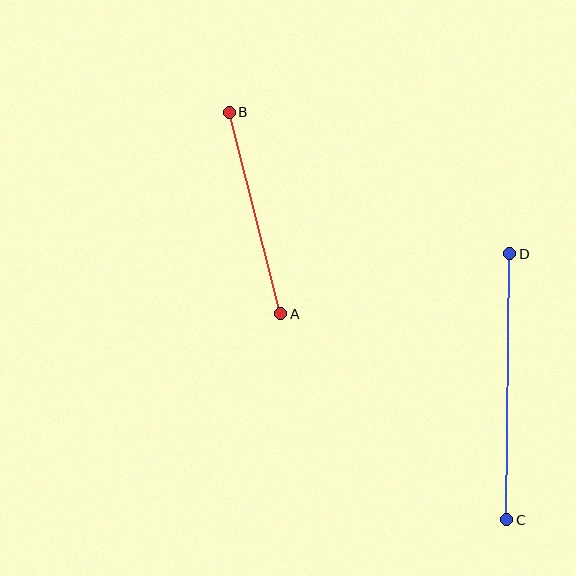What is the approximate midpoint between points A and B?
The midpoint is at approximately (255, 213) pixels.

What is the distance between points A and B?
The distance is approximately 208 pixels.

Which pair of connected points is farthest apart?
Points C and D are farthest apart.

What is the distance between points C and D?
The distance is approximately 266 pixels.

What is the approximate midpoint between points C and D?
The midpoint is at approximately (508, 387) pixels.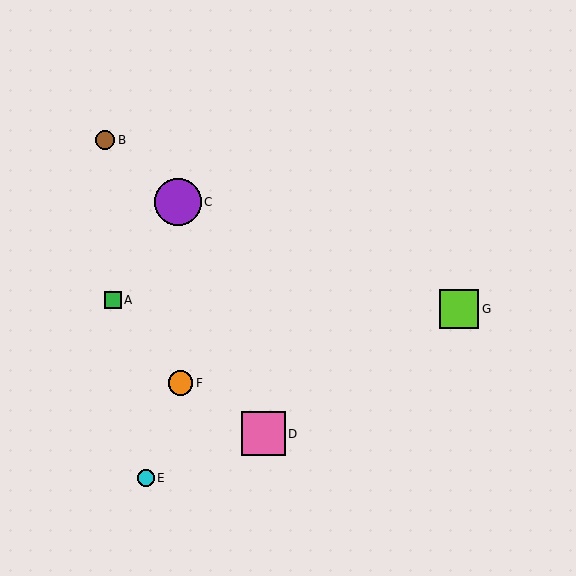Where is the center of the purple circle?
The center of the purple circle is at (178, 202).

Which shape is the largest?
The purple circle (labeled C) is the largest.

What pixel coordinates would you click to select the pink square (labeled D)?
Click at (263, 434) to select the pink square D.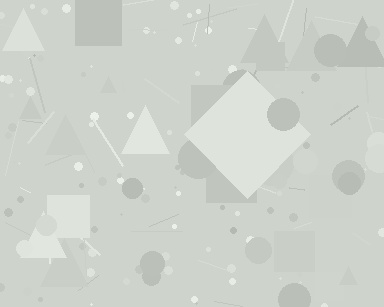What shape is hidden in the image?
A diamond is hidden in the image.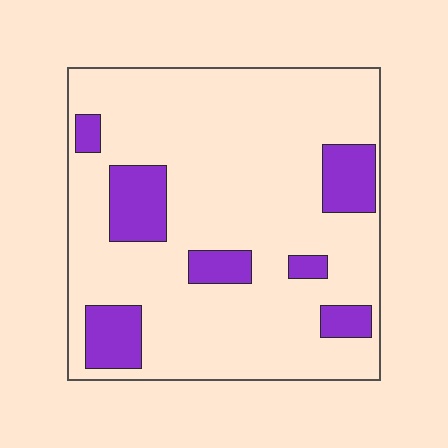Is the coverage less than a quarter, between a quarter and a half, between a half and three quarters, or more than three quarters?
Less than a quarter.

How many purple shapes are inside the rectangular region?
7.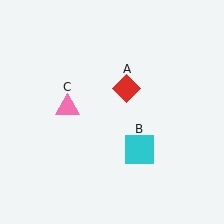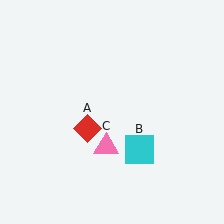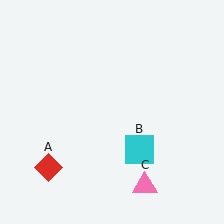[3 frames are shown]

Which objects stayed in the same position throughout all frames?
Cyan square (object B) remained stationary.